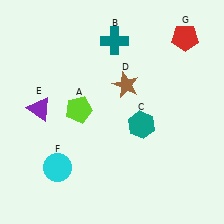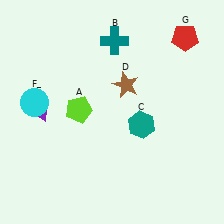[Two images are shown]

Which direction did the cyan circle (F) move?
The cyan circle (F) moved up.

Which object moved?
The cyan circle (F) moved up.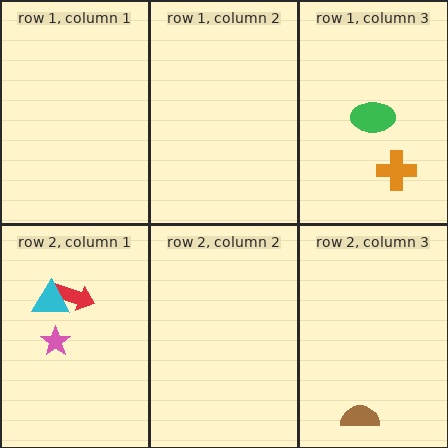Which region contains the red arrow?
The row 2, column 1 region.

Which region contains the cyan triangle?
The row 2, column 1 region.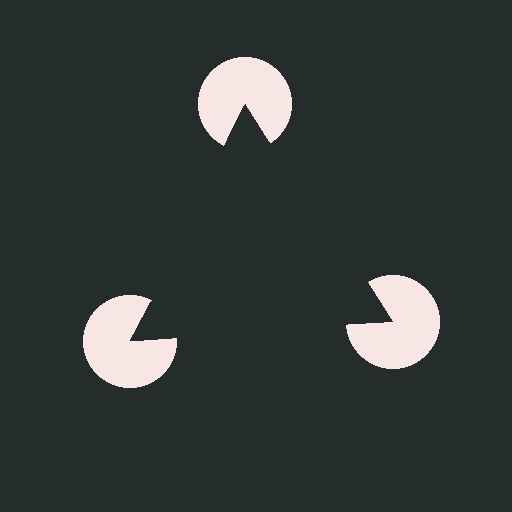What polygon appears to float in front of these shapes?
An illusory triangle — its edges are inferred from the aligned wedge cuts in the pac-man discs, not physically drawn.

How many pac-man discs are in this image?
There are 3 — one at each vertex of the illusory triangle.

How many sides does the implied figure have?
3 sides.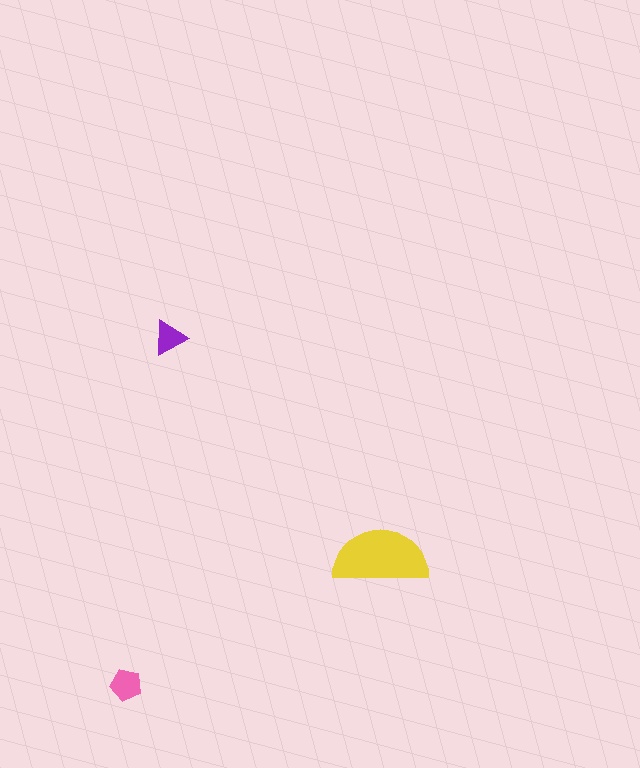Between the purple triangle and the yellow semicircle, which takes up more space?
The yellow semicircle.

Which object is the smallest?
The purple triangle.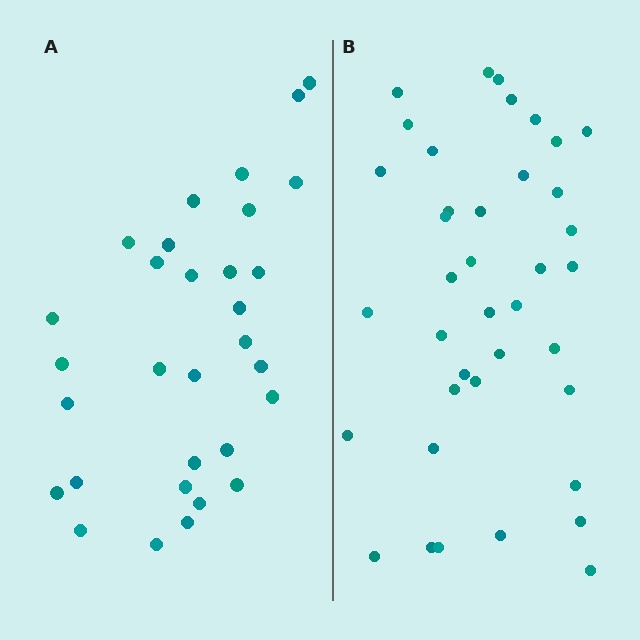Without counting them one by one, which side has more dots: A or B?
Region B (the right region) has more dots.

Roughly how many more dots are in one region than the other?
Region B has roughly 8 or so more dots than region A.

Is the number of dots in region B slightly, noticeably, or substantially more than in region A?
Region B has noticeably more, but not dramatically so. The ratio is roughly 1.3 to 1.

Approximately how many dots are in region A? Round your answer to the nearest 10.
About 30 dots. (The exact count is 31, which rounds to 30.)